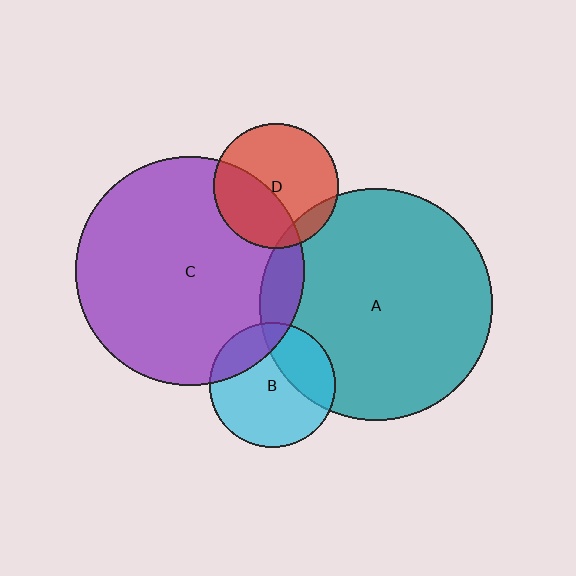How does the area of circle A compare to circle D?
Approximately 3.5 times.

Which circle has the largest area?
Circle A (teal).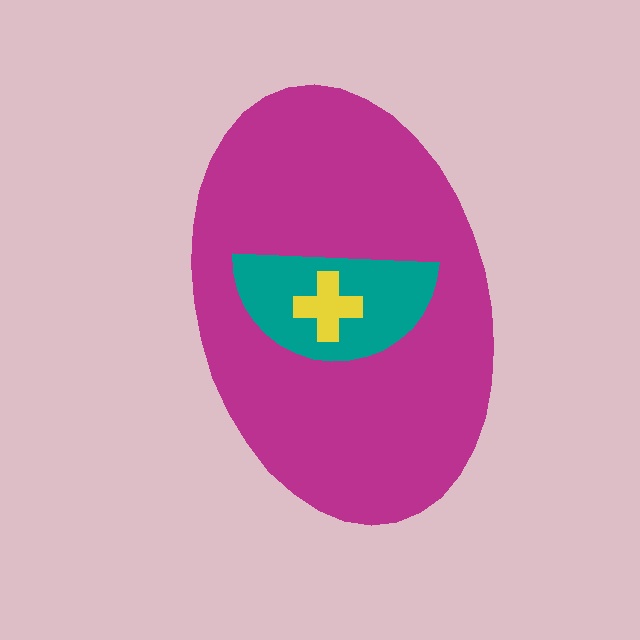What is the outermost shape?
The magenta ellipse.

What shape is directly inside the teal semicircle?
The yellow cross.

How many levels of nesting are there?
3.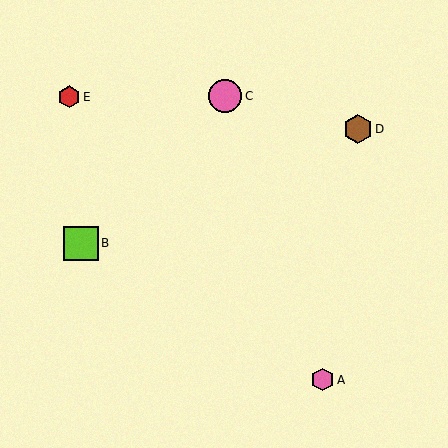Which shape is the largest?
The lime square (labeled B) is the largest.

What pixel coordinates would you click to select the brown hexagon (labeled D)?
Click at (358, 129) to select the brown hexagon D.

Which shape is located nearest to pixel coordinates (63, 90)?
The red hexagon (labeled E) at (69, 97) is nearest to that location.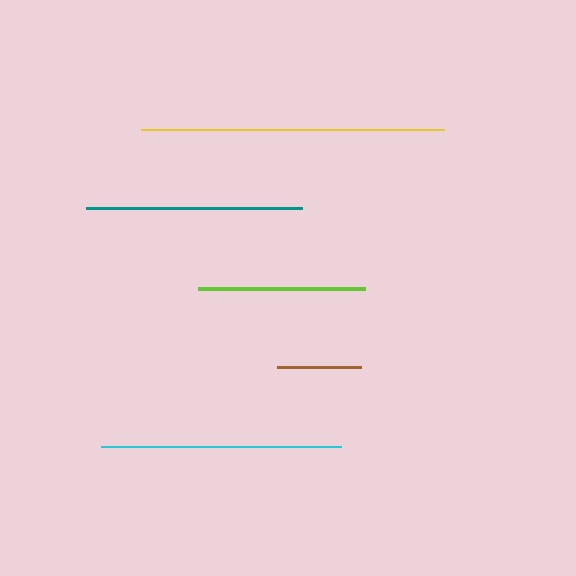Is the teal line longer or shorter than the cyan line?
The cyan line is longer than the teal line.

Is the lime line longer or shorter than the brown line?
The lime line is longer than the brown line.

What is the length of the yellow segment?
The yellow segment is approximately 304 pixels long.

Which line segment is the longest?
The yellow line is the longest at approximately 304 pixels.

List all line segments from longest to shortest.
From longest to shortest: yellow, cyan, teal, lime, brown.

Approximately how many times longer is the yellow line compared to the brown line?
The yellow line is approximately 3.6 times the length of the brown line.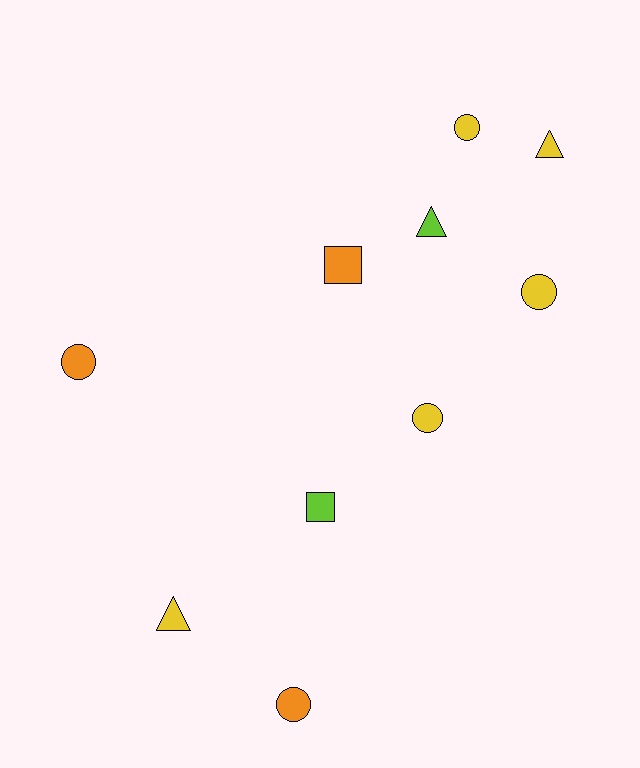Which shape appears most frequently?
Circle, with 5 objects.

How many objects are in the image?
There are 10 objects.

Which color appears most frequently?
Yellow, with 5 objects.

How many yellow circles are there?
There are 3 yellow circles.